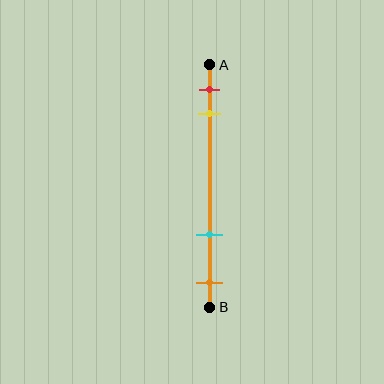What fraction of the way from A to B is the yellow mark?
The yellow mark is approximately 20% (0.2) of the way from A to B.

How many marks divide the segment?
There are 4 marks dividing the segment.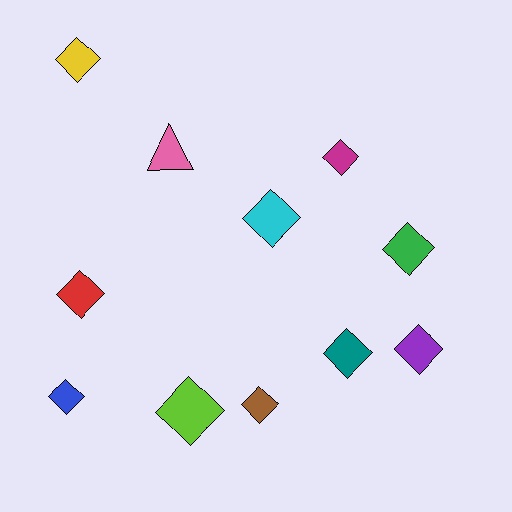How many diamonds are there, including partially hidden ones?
There are 10 diamonds.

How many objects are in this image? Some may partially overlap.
There are 11 objects.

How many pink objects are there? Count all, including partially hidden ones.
There is 1 pink object.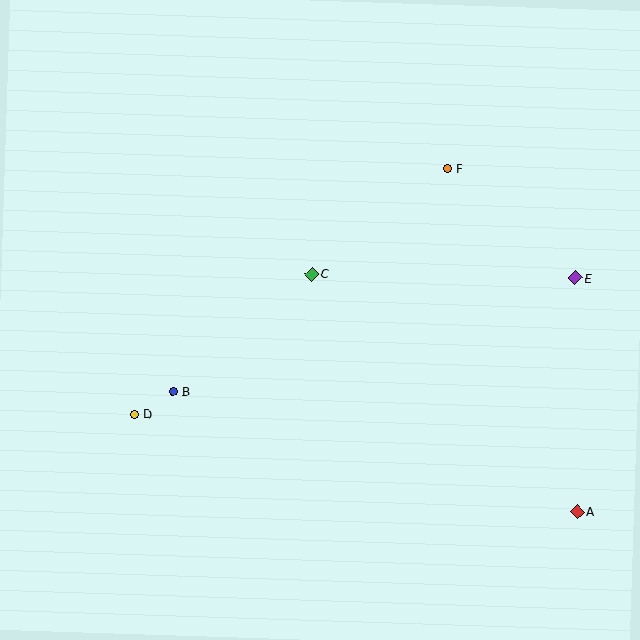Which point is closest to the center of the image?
Point C at (311, 274) is closest to the center.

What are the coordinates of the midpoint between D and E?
The midpoint between D and E is at (355, 346).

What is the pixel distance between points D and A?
The distance between D and A is 454 pixels.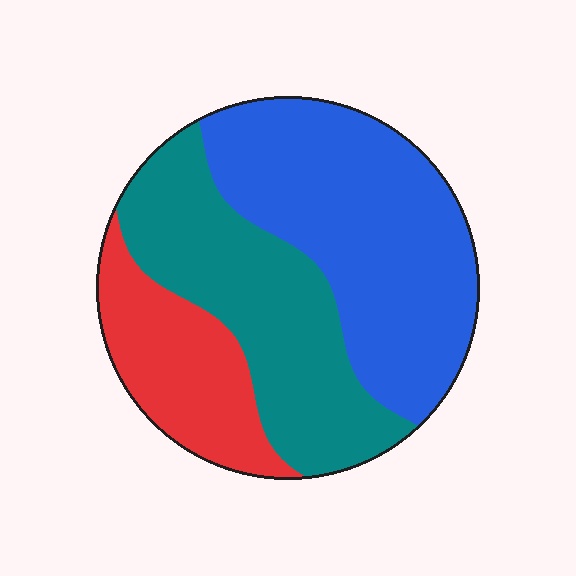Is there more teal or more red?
Teal.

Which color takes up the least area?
Red, at roughly 20%.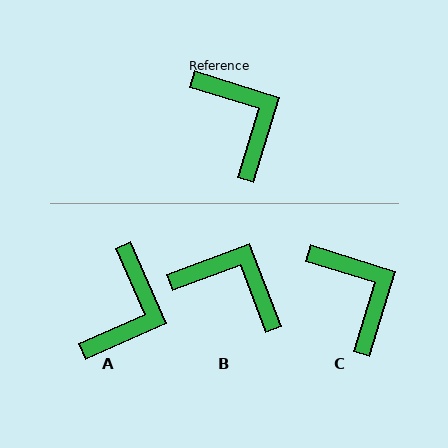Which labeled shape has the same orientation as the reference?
C.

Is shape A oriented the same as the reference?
No, it is off by about 49 degrees.